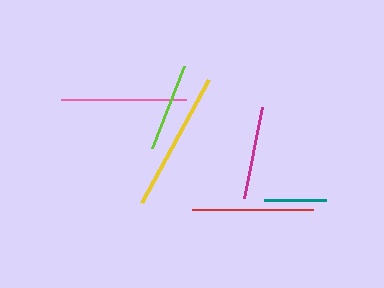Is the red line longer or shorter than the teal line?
The red line is longer than the teal line.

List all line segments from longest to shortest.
From longest to shortest: yellow, pink, red, magenta, lime, teal.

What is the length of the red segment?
The red segment is approximately 121 pixels long.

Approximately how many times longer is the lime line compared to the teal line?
The lime line is approximately 1.4 times the length of the teal line.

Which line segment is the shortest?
The teal line is the shortest at approximately 62 pixels.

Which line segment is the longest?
The yellow line is the longest at approximately 140 pixels.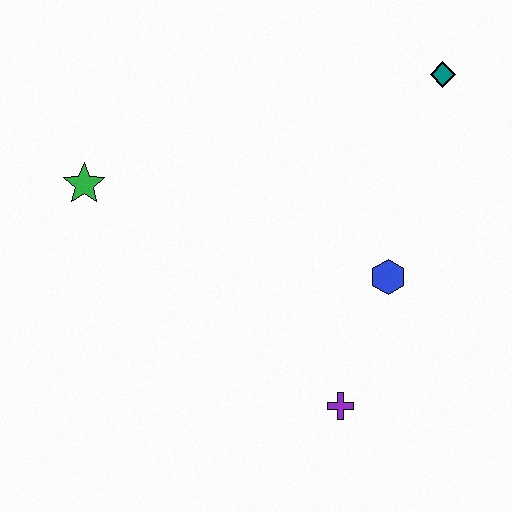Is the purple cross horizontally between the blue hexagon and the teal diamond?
No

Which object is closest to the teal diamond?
The blue hexagon is closest to the teal diamond.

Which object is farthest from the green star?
The teal diamond is farthest from the green star.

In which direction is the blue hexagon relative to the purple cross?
The blue hexagon is above the purple cross.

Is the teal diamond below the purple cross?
No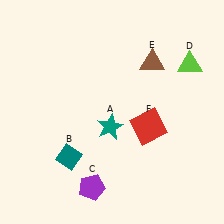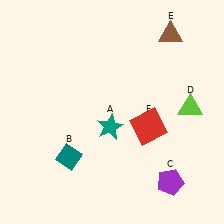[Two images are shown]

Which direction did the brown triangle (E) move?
The brown triangle (E) moved up.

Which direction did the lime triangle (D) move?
The lime triangle (D) moved down.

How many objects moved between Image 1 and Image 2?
3 objects moved between the two images.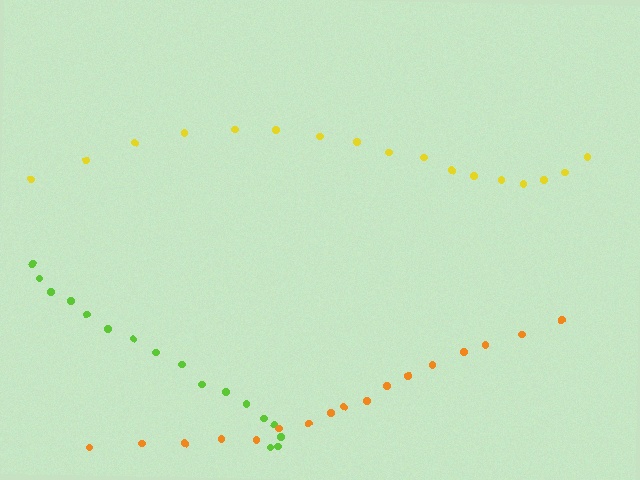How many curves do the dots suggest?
There are 3 distinct paths.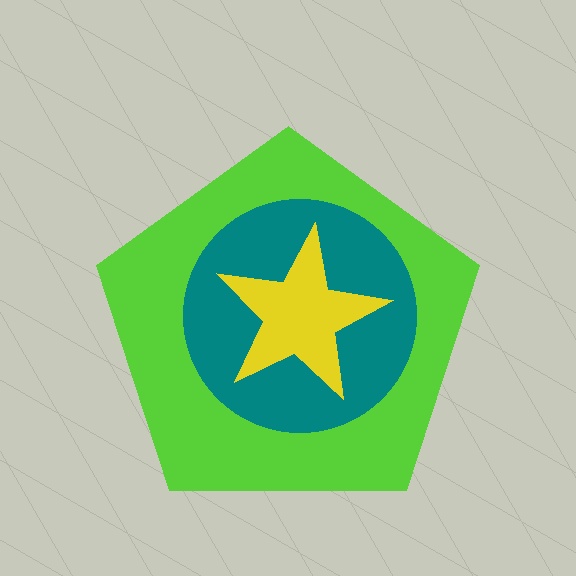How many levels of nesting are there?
3.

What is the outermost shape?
The lime pentagon.